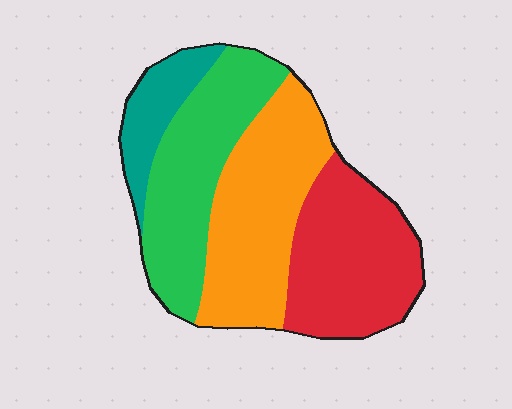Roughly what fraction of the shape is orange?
Orange covers about 30% of the shape.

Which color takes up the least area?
Teal, at roughly 10%.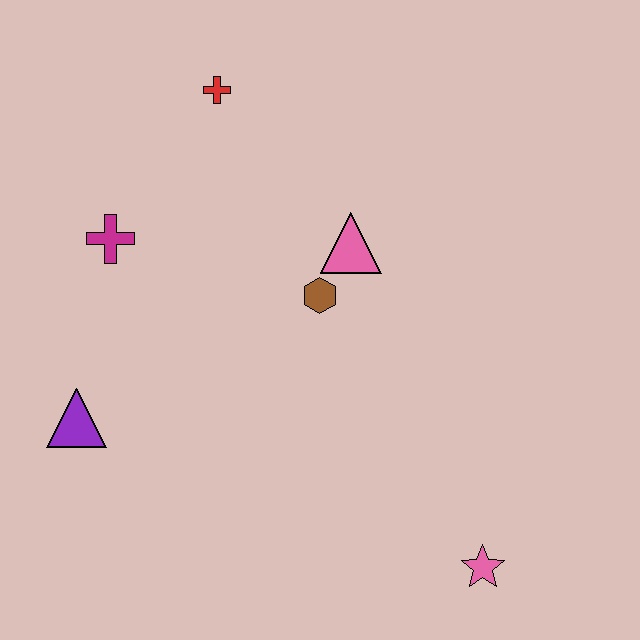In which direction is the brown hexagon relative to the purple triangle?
The brown hexagon is to the right of the purple triangle.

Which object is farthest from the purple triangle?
The pink star is farthest from the purple triangle.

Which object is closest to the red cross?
The magenta cross is closest to the red cross.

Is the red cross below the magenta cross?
No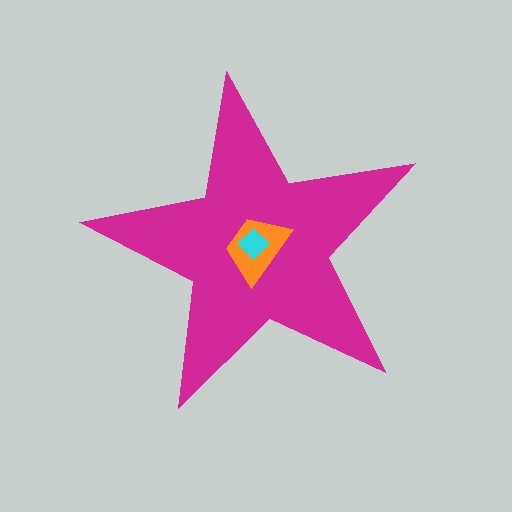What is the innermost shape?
The cyan diamond.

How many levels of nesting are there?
3.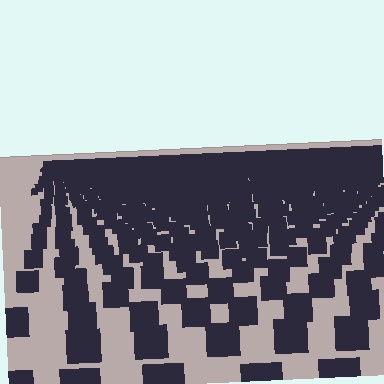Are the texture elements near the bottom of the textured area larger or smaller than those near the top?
Larger. Near the bottom, elements are closer to the viewer and appear at a bigger on-screen size.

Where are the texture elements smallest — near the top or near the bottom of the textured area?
Near the top.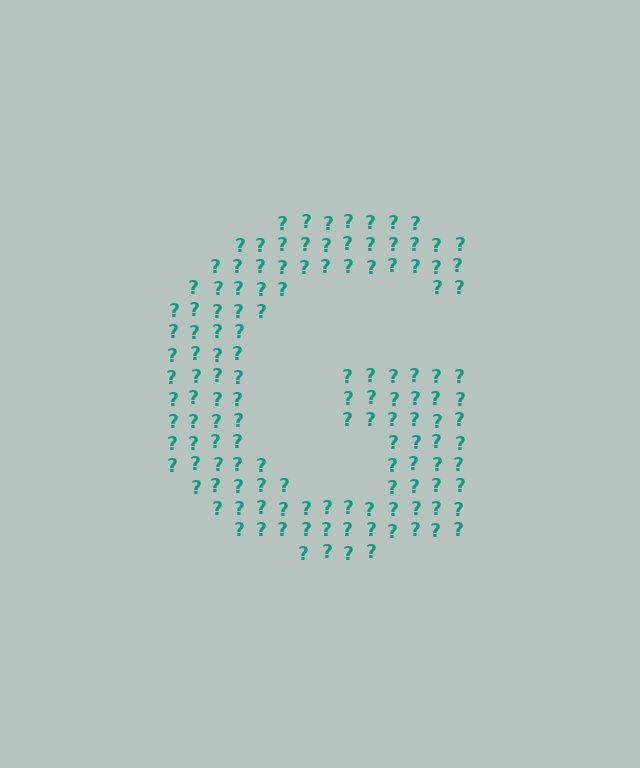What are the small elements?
The small elements are question marks.